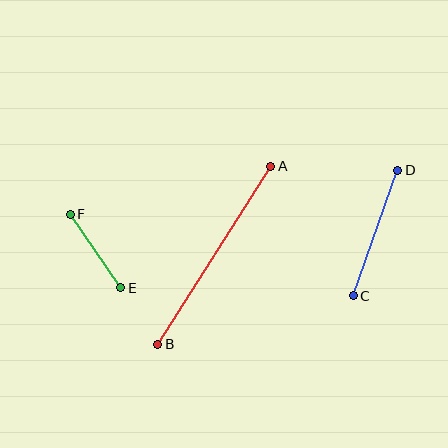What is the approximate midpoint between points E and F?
The midpoint is at approximately (95, 251) pixels.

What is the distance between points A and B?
The distance is approximately 211 pixels.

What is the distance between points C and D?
The distance is approximately 133 pixels.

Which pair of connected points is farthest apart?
Points A and B are farthest apart.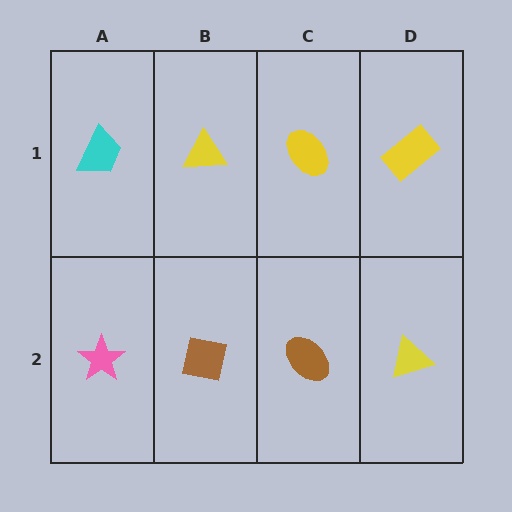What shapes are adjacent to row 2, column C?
A yellow ellipse (row 1, column C), a brown square (row 2, column B), a yellow triangle (row 2, column D).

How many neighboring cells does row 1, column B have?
3.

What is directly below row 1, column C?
A brown ellipse.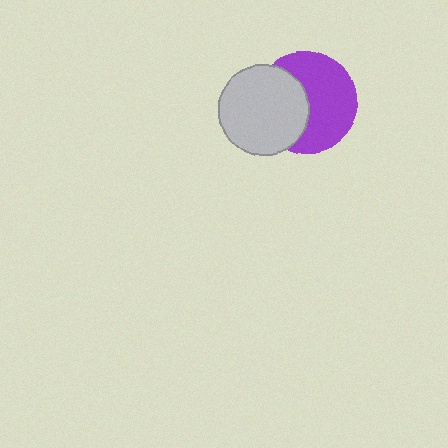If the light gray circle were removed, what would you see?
You would see the complete purple circle.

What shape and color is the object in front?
The object in front is a light gray circle.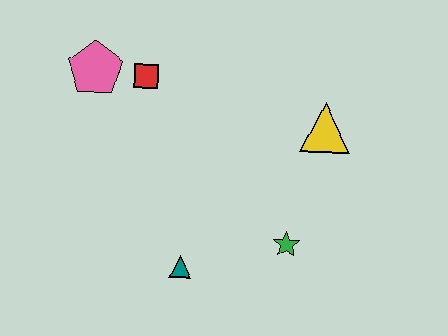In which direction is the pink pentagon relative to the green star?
The pink pentagon is to the left of the green star.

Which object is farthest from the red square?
The green star is farthest from the red square.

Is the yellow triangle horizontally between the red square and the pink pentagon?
No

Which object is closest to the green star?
The teal triangle is closest to the green star.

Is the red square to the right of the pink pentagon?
Yes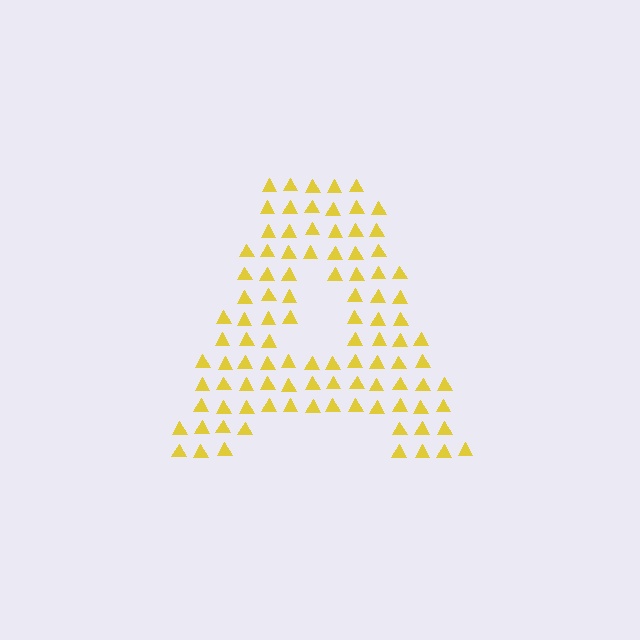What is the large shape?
The large shape is the letter A.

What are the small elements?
The small elements are triangles.